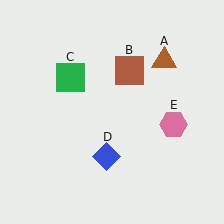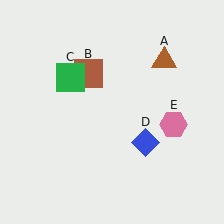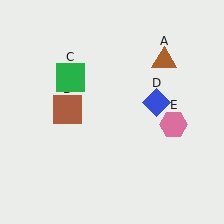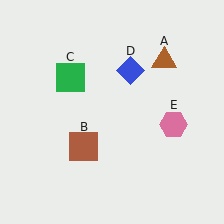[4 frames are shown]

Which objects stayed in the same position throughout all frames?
Brown triangle (object A) and green square (object C) and pink hexagon (object E) remained stationary.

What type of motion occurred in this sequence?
The brown square (object B), blue diamond (object D) rotated counterclockwise around the center of the scene.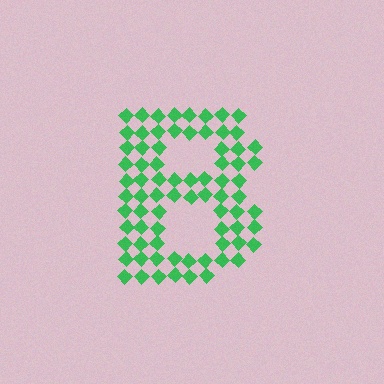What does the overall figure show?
The overall figure shows the letter B.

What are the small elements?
The small elements are diamonds.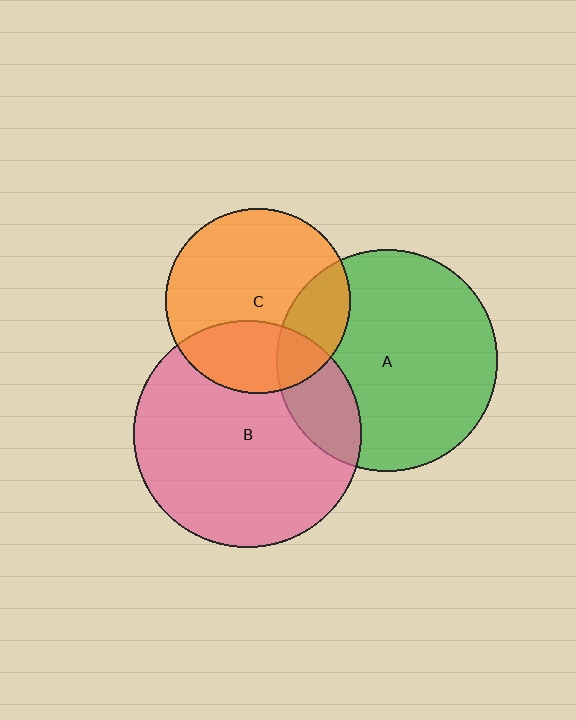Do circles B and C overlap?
Yes.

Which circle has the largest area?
Circle B (pink).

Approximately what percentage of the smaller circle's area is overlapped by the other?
Approximately 30%.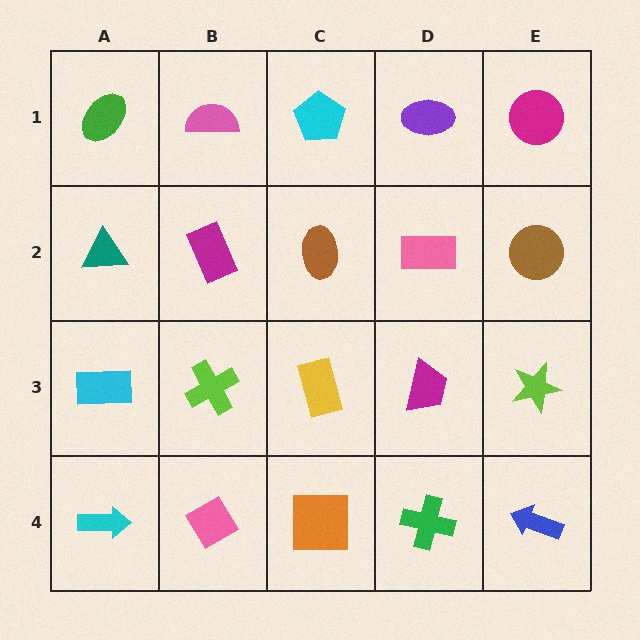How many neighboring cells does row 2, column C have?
4.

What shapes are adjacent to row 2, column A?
A green ellipse (row 1, column A), a cyan rectangle (row 3, column A), a magenta rectangle (row 2, column B).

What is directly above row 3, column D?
A pink rectangle.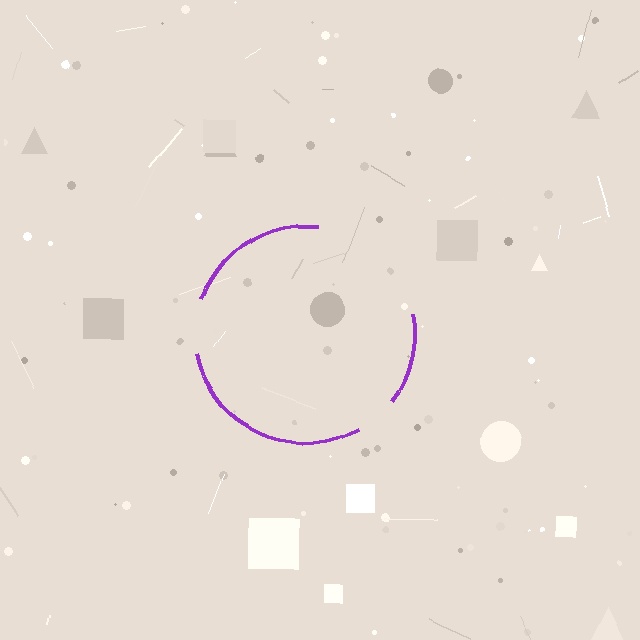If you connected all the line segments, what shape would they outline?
They would outline a circle.